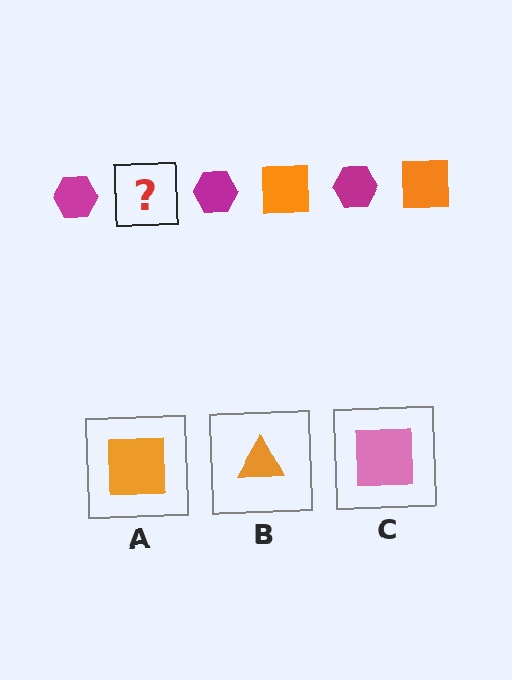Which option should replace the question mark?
Option A.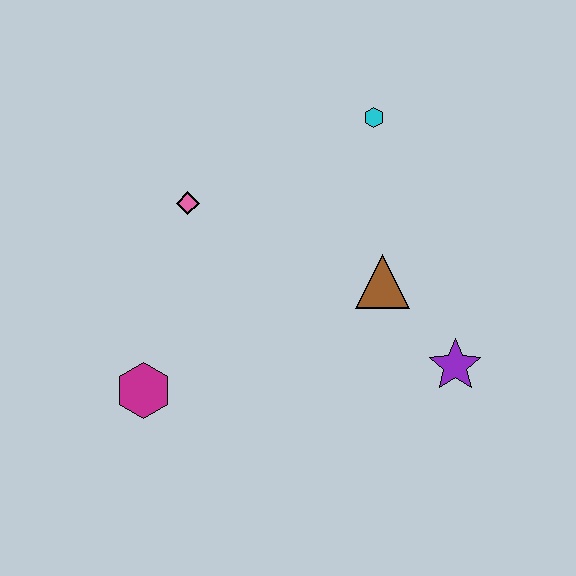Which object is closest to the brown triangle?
The purple star is closest to the brown triangle.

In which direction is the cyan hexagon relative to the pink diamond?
The cyan hexagon is to the right of the pink diamond.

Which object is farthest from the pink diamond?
The purple star is farthest from the pink diamond.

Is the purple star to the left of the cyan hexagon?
No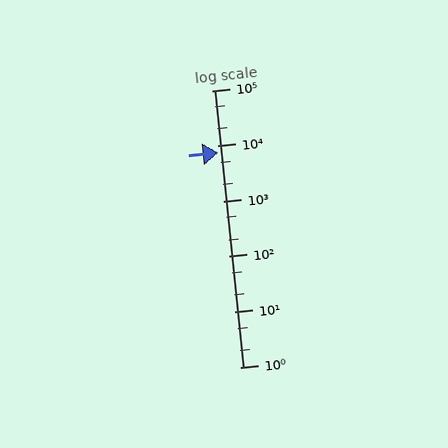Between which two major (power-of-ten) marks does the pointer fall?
The pointer is between 1000 and 10000.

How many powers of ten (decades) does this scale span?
The scale spans 5 decades, from 1 to 100000.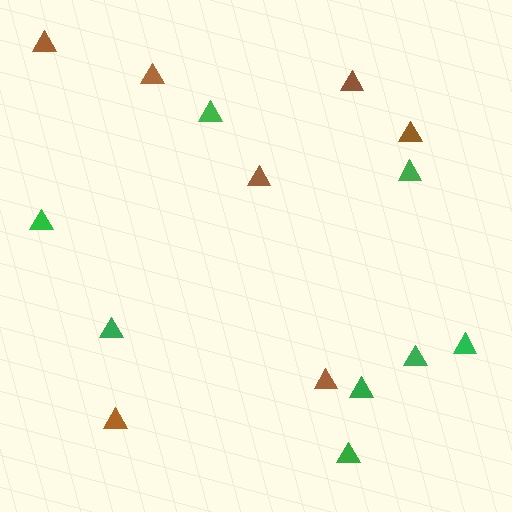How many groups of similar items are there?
There are 2 groups: one group of brown triangles (7) and one group of green triangles (8).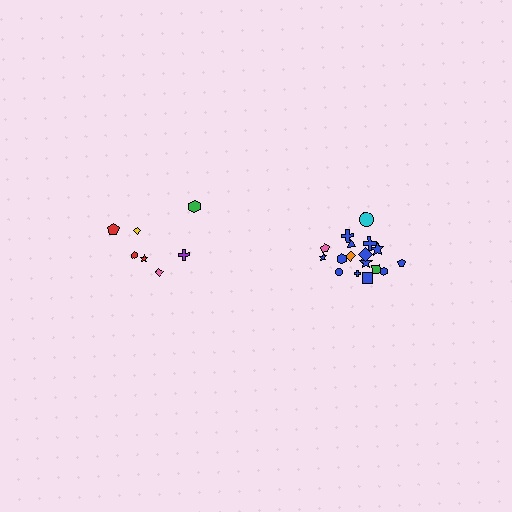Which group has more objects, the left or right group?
The right group.